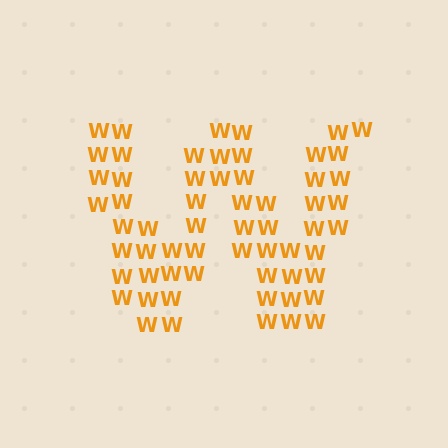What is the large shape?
The large shape is the letter W.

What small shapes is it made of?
It is made of small letter W's.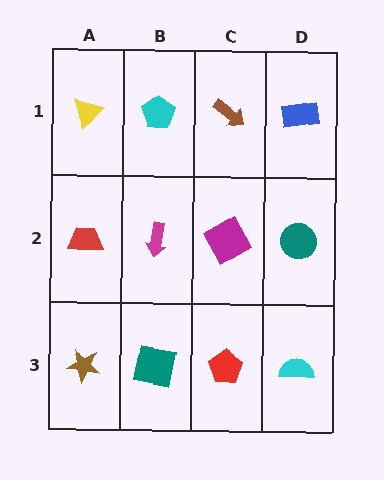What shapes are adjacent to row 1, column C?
A magenta square (row 2, column C), a cyan pentagon (row 1, column B), a blue rectangle (row 1, column D).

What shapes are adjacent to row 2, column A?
A yellow triangle (row 1, column A), a brown star (row 3, column A), a magenta arrow (row 2, column B).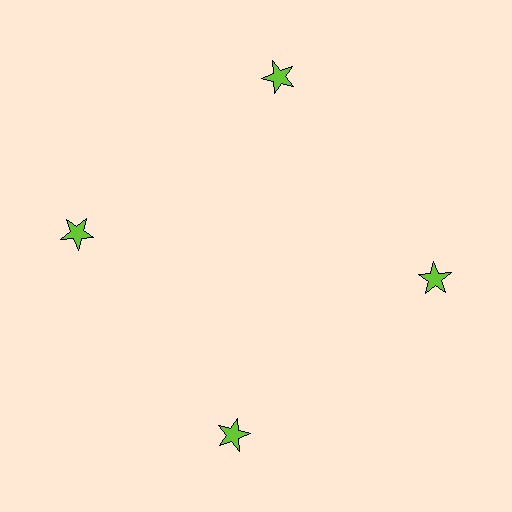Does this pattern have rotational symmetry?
Yes, this pattern has 4-fold rotational symmetry. It looks the same after rotating 90 degrees around the center.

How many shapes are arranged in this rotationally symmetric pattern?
There are 4 shapes, arranged in 4 groups of 1.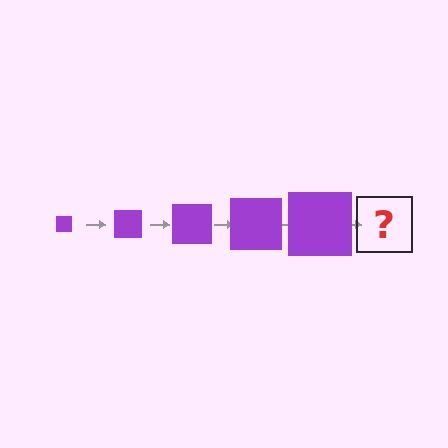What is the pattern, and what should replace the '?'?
The pattern is that the square gets progressively larger each step. The '?' should be a purple square, larger than the previous one.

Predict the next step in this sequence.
The next step is a purple square, larger than the previous one.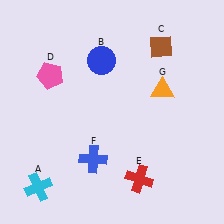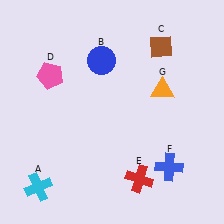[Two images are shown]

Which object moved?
The blue cross (F) moved right.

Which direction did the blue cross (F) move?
The blue cross (F) moved right.